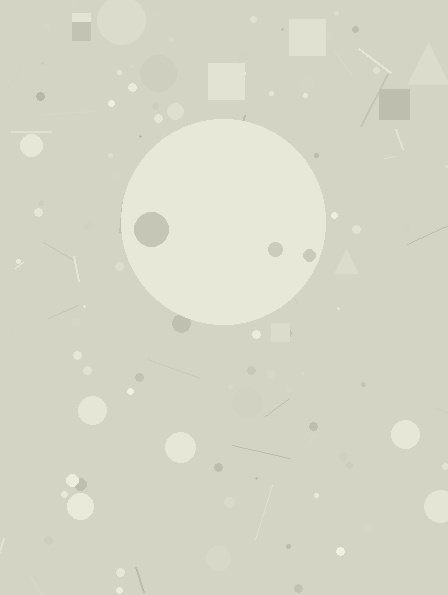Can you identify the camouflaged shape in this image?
The camouflaged shape is a circle.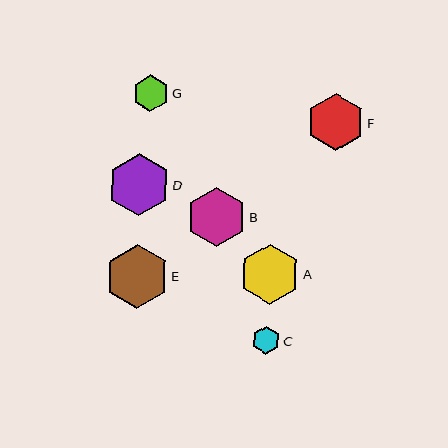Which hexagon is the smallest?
Hexagon C is the smallest with a size of approximately 29 pixels.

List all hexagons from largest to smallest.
From largest to smallest: E, D, A, B, F, G, C.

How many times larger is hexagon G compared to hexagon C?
Hexagon G is approximately 1.3 times the size of hexagon C.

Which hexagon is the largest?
Hexagon E is the largest with a size of approximately 64 pixels.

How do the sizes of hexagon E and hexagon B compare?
Hexagon E and hexagon B are approximately the same size.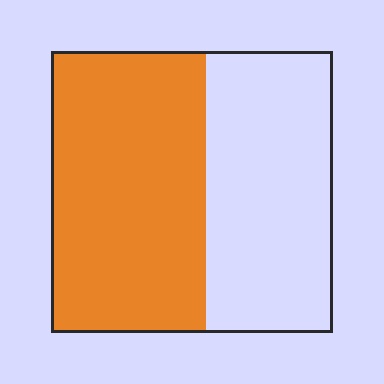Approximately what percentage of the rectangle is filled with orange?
Approximately 55%.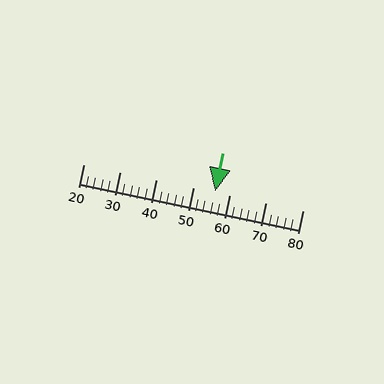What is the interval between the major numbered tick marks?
The major tick marks are spaced 10 units apart.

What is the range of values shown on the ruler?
The ruler shows values from 20 to 80.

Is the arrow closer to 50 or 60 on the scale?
The arrow is closer to 60.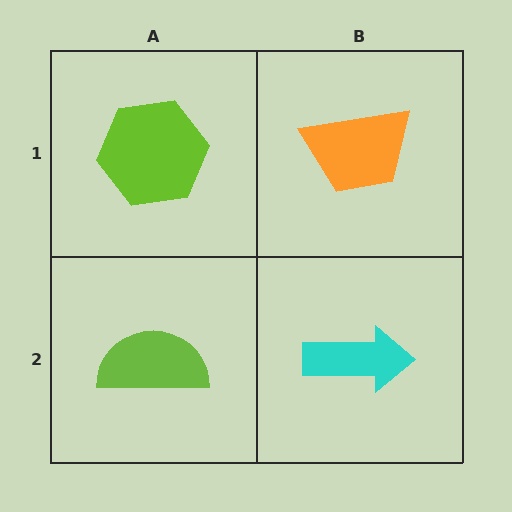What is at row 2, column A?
A lime semicircle.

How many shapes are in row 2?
2 shapes.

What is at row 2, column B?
A cyan arrow.